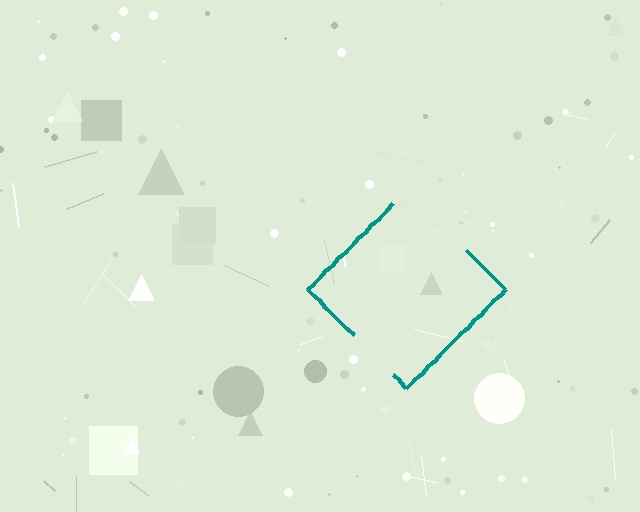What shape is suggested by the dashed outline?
The dashed outline suggests a diamond.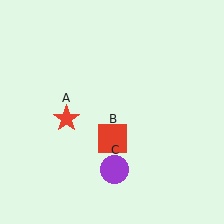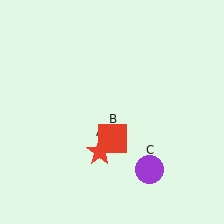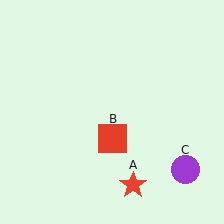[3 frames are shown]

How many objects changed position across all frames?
2 objects changed position: red star (object A), purple circle (object C).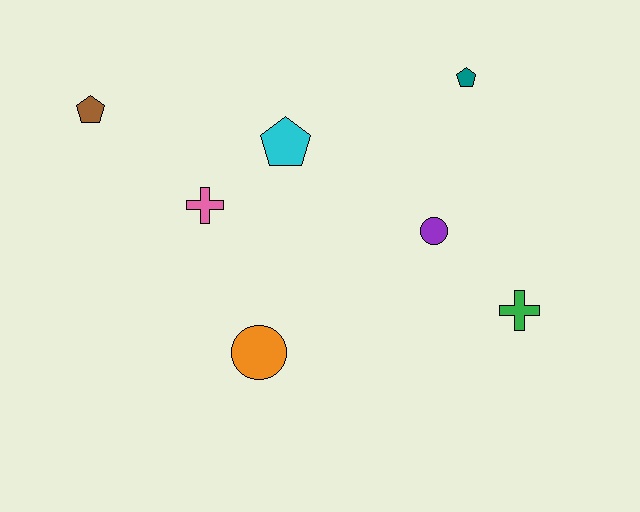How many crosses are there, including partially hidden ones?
There are 2 crosses.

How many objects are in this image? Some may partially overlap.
There are 7 objects.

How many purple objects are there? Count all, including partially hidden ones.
There is 1 purple object.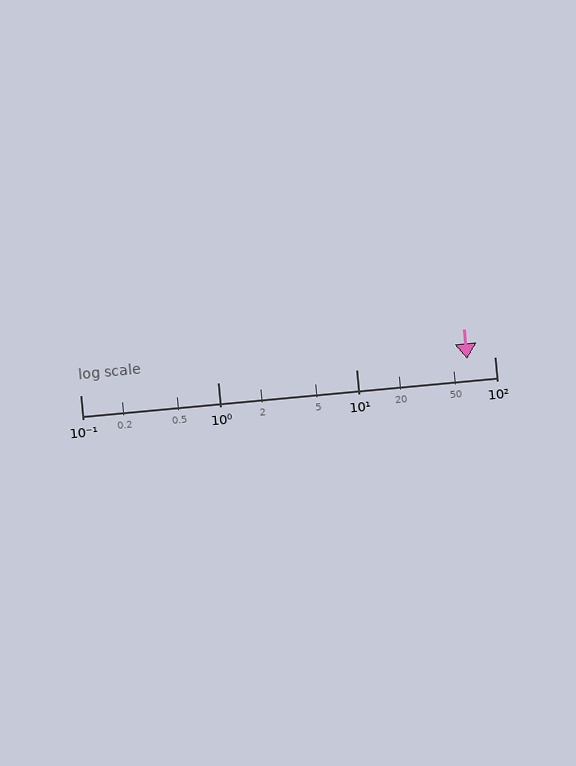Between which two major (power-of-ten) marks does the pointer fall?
The pointer is between 10 and 100.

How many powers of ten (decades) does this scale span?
The scale spans 3 decades, from 0.1 to 100.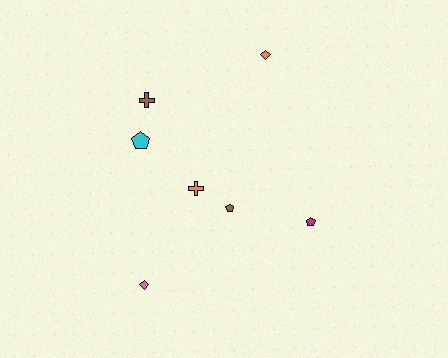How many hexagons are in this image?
There are no hexagons.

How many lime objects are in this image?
There are no lime objects.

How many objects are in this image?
There are 7 objects.